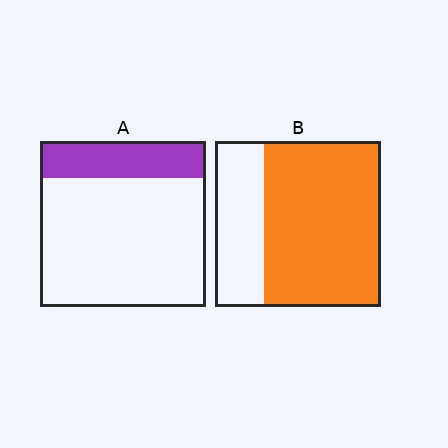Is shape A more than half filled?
No.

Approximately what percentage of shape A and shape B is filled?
A is approximately 20% and B is approximately 70%.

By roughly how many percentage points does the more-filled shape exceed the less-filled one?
By roughly 50 percentage points (B over A).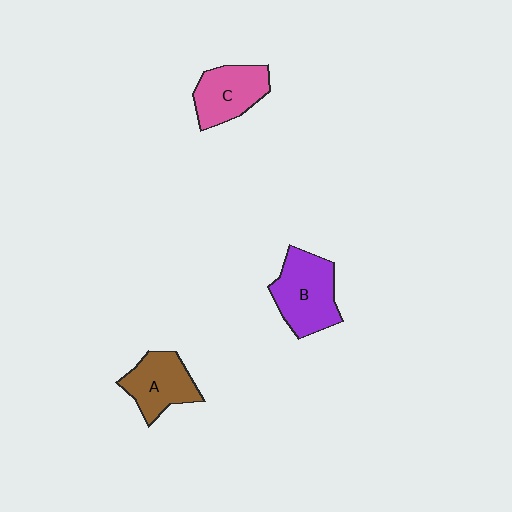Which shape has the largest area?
Shape B (purple).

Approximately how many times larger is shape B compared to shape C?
Approximately 1.2 times.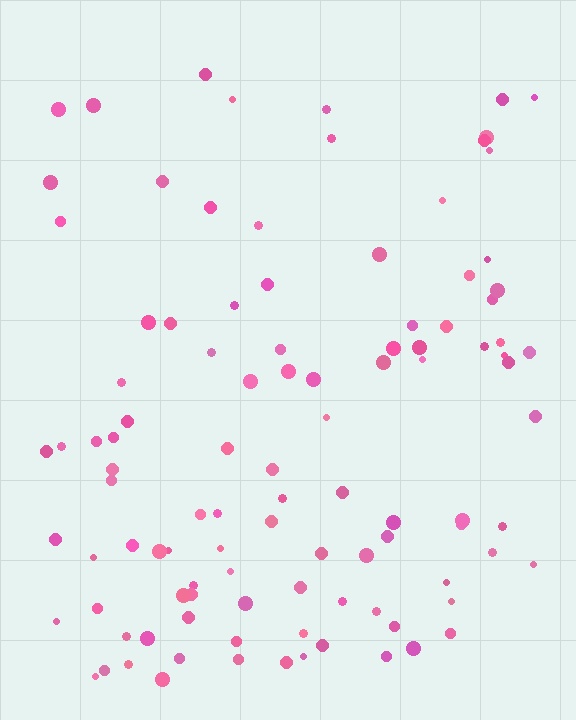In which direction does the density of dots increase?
From top to bottom, with the bottom side densest.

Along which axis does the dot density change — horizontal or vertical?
Vertical.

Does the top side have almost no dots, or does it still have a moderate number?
Still a moderate number, just noticeably fewer than the bottom.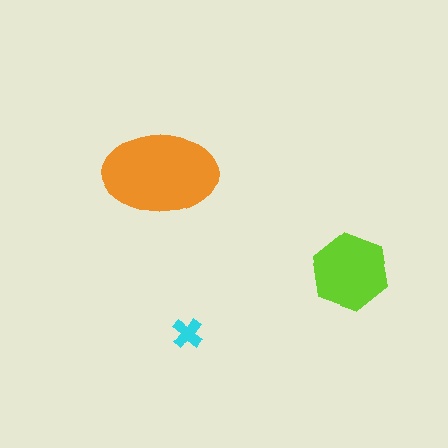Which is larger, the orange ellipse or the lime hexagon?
The orange ellipse.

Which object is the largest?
The orange ellipse.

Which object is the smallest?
The cyan cross.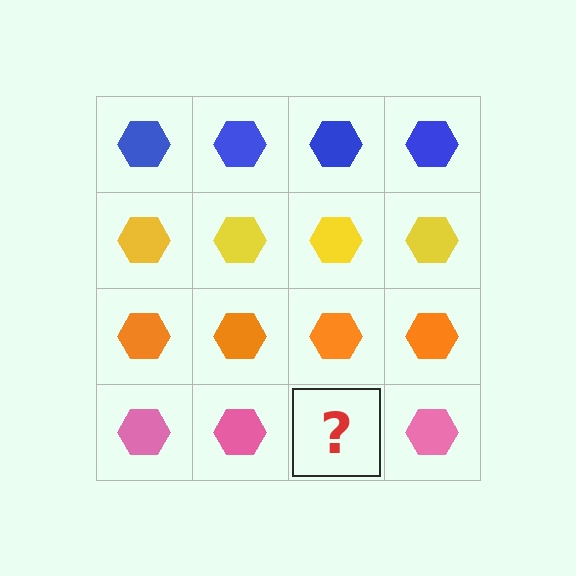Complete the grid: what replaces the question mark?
The question mark should be replaced with a pink hexagon.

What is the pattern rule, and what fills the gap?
The rule is that each row has a consistent color. The gap should be filled with a pink hexagon.